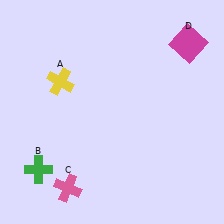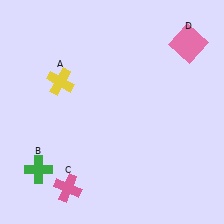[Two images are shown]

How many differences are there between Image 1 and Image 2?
There is 1 difference between the two images.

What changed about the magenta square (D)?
In Image 1, D is magenta. In Image 2, it changed to pink.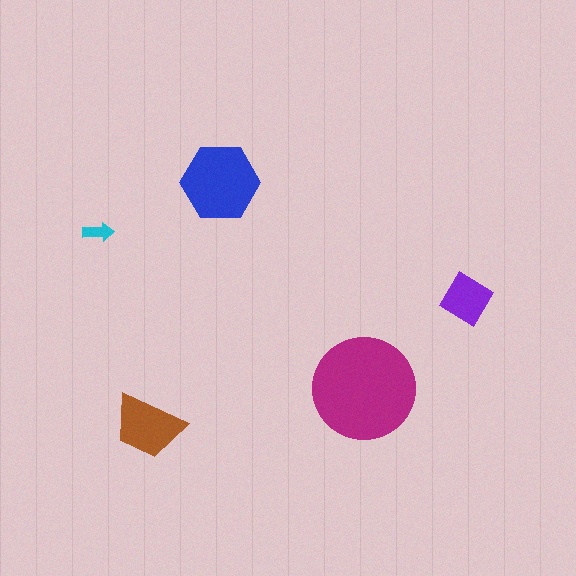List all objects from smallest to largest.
The cyan arrow, the purple diamond, the brown trapezoid, the blue hexagon, the magenta circle.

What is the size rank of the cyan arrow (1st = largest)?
5th.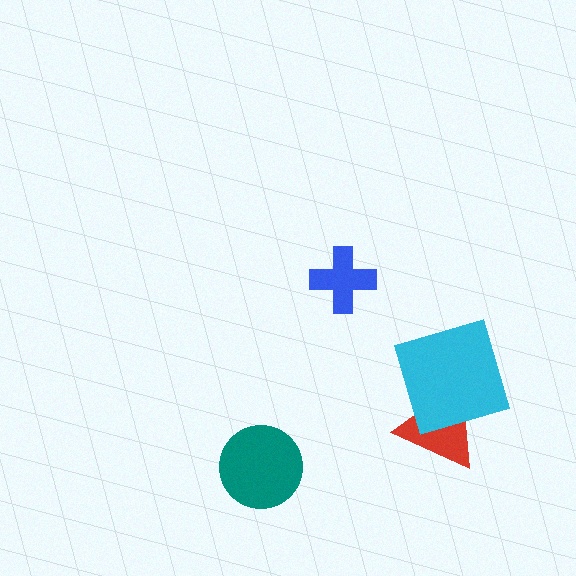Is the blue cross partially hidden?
No, no other shape covers it.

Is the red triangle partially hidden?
Yes, it is partially covered by another shape.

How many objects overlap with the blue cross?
0 objects overlap with the blue cross.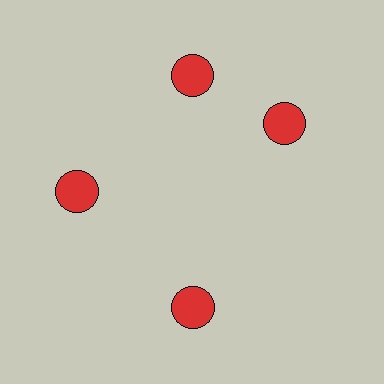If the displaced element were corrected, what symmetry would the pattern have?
It would have 4-fold rotational symmetry — the pattern would map onto itself every 90 degrees.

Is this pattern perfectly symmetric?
No. The 4 red circles are arranged in a ring, but one element near the 3 o'clock position is rotated out of alignment along the ring, breaking the 4-fold rotational symmetry.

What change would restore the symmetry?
The symmetry would be restored by rotating it back into even spacing with its neighbors so that all 4 circles sit at equal angles and equal distance from the center.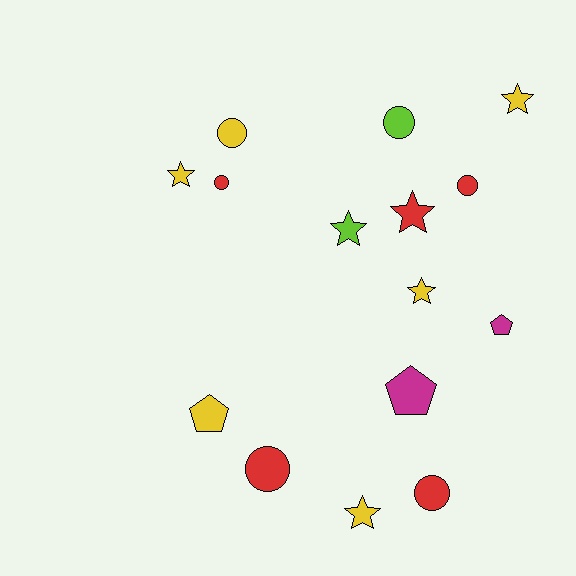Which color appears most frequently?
Yellow, with 6 objects.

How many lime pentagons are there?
There are no lime pentagons.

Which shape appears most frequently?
Star, with 6 objects.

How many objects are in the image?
There are 15 objects.